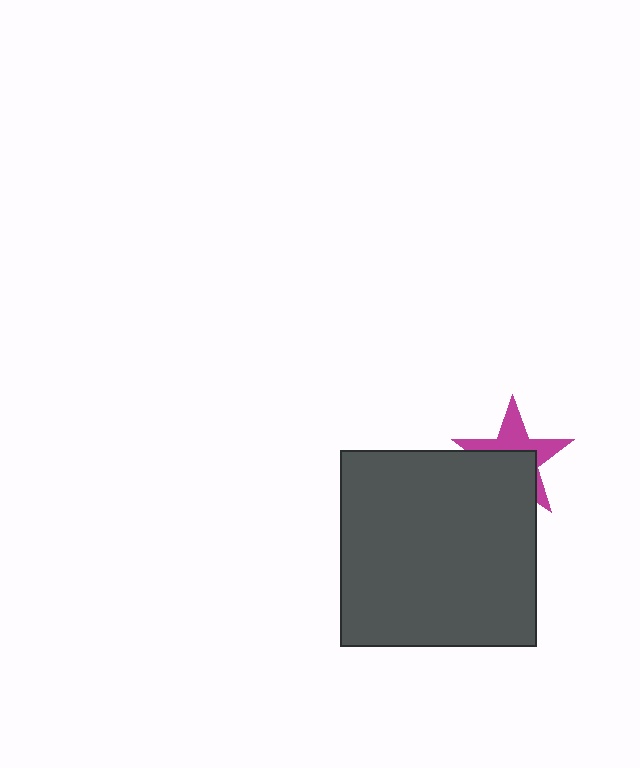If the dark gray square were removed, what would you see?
You would see the complete magenta star.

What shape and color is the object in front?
The object in front is a dark gray square.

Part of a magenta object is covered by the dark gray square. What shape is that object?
It is a star.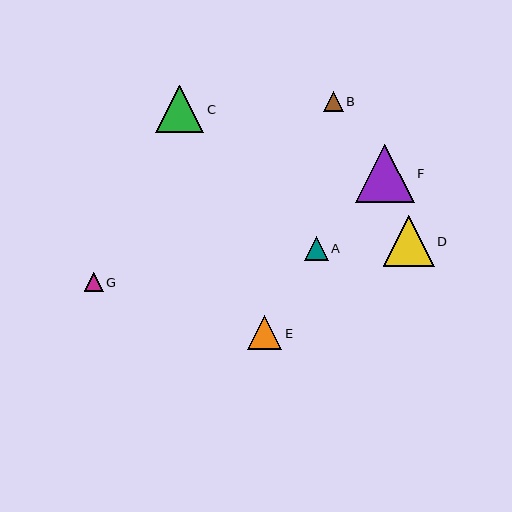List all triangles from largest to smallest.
From largest to smallest: F, D, C, E, A, B, G.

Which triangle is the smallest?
Triangle G is the smallest with a size of approximately 19 pixels.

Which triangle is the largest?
Triangle F is the largest with a size of approximately 58 pixels.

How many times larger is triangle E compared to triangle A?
Triangle E is approximately 1.4 times the size of triangle A.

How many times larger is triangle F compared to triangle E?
Triangle F is approximately 1.7 times the size of triangle E.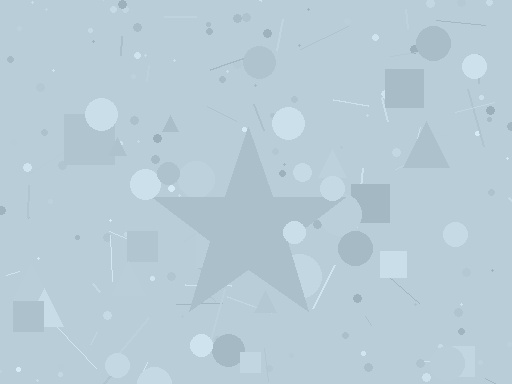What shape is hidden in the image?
A star is hidden in the image.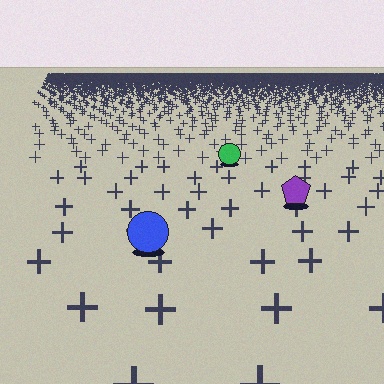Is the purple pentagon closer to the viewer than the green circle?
Yes. The purple pentagon is closer — you can tell from the texture gradient: the ground texture is coarser near it.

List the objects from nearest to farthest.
From nearest to farthest: the blue circle, the purple pentagon, the green circle.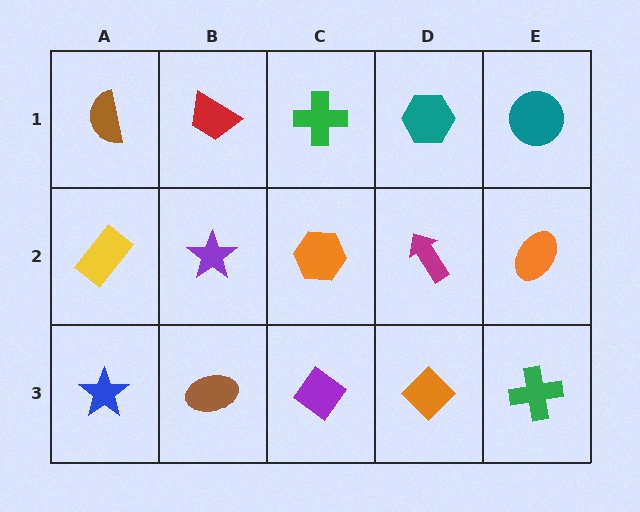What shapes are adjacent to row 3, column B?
A purple star (row 2, column B), a blue star (row 3, column A), a purple diamond (row 3, column C).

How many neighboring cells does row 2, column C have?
4.